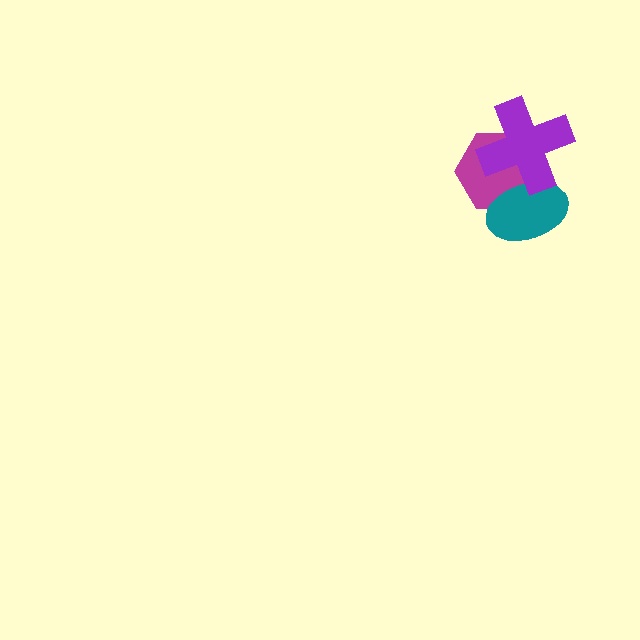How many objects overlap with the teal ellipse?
2 objects overlap with the teal ellipse.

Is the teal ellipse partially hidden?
Yes, it is partially covered by another shape.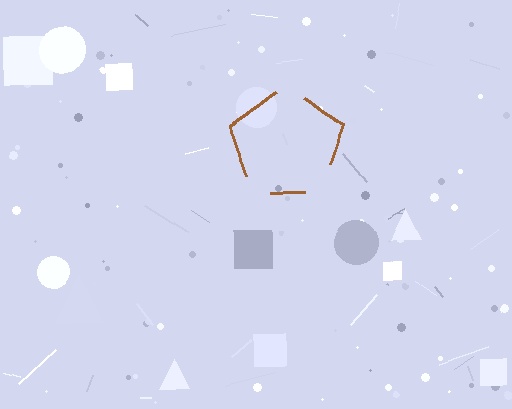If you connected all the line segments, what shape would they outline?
They would outline a pentagon.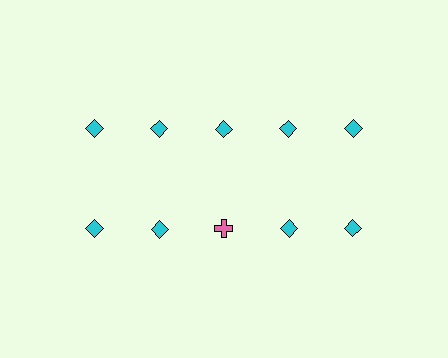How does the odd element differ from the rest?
It differs in both color (pink instead of cyan) and shape (cross instead of diamond).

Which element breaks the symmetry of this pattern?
The pink cross in the second row, center column breaks the symmetry. All other shapes are cyan diamonds.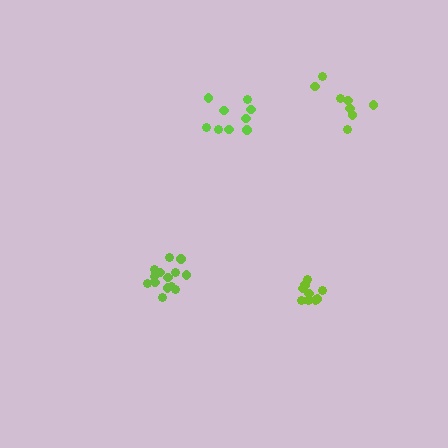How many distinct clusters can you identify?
There are 4 distinct clusters.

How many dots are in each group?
Group 1: 8 dots, Group 2: 9 dots, Group 3: 14 dots, Group 4: 9 dots (40 total).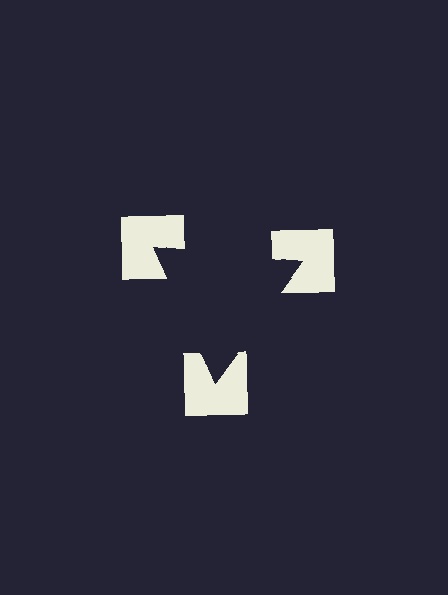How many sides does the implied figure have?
3 sides.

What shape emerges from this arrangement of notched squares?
An illusory triangle — its edges are inferred from the aligned wedge cuts in the notched squares, not physically drawn.